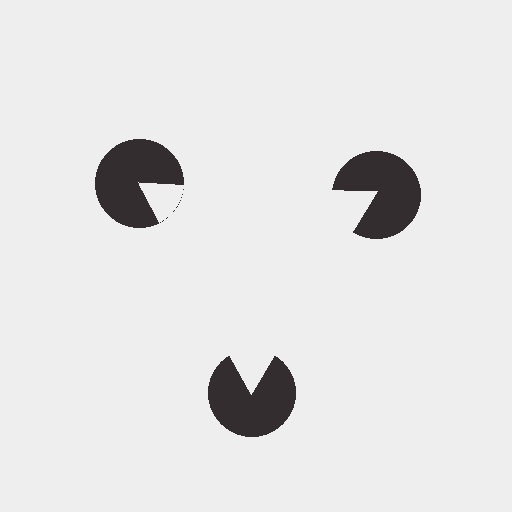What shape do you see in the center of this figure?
An illusory triangle — its edges are inferred from the aligned wedge cuts in the pac-man discs, not physically drawn.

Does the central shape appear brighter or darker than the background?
It typically appears slightly brighter than the background, even though no actual brightness change is drawn.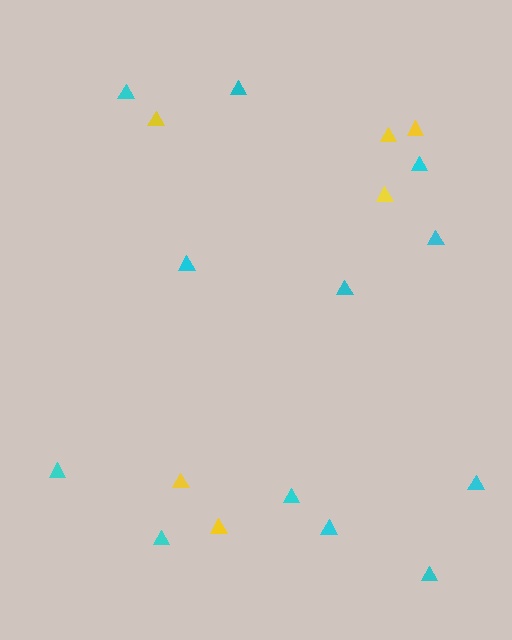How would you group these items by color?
There are 2 groups: one group of yellow triangles (6) and one group of cyan triangles (12).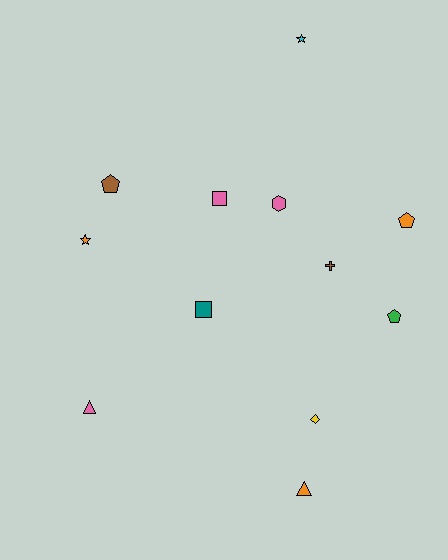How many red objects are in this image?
There are no red objects.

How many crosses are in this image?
There is 1 cross.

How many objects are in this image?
There are 12 objects.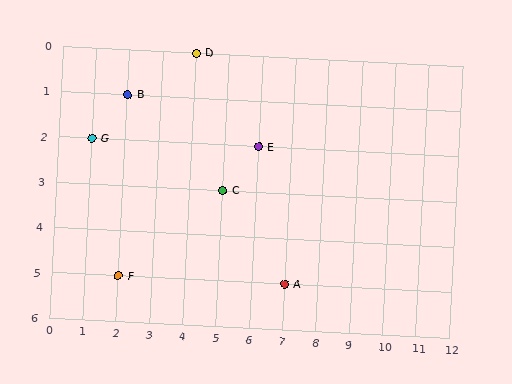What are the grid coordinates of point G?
Point G is at grid coordinates (1, 2).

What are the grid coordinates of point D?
Point D is at grid coordinates (4, 0).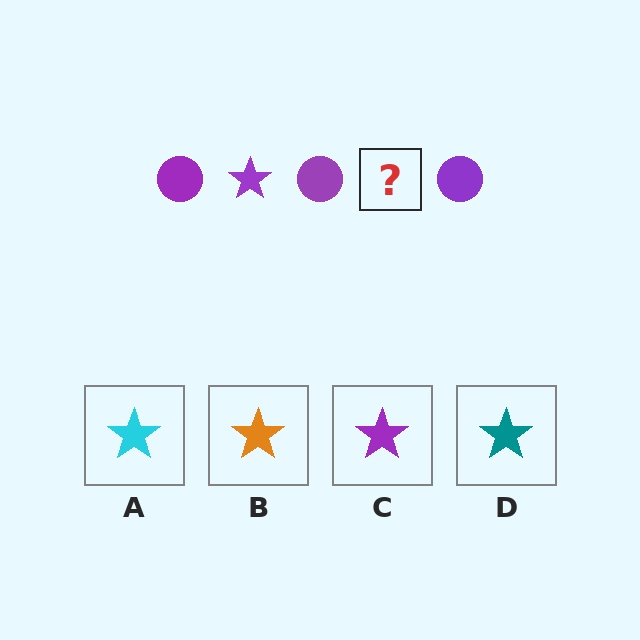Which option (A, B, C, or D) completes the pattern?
C.